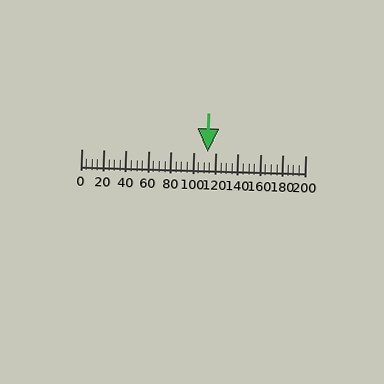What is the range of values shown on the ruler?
The ruler shows values from 0 to 200.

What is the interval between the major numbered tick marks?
The major tick marks are spaced 20 units apart.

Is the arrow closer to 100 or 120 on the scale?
The arrow is closer to 120.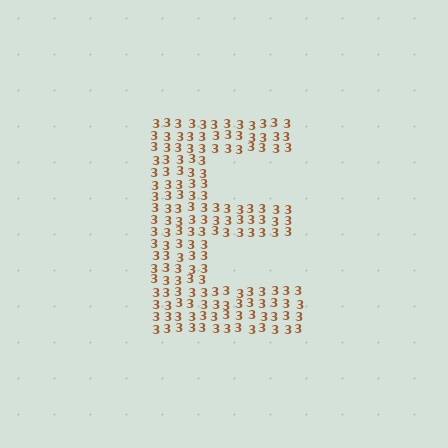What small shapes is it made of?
It is made of small digit 3's.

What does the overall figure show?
The overall figure shows the letter E.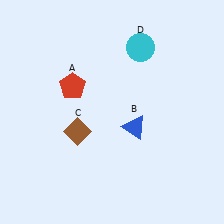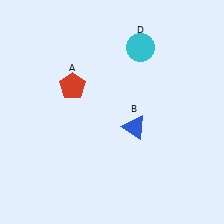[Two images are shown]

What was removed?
The brown diamond (C) was removed in Image 2.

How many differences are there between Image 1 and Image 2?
There is 1 difference between the two images.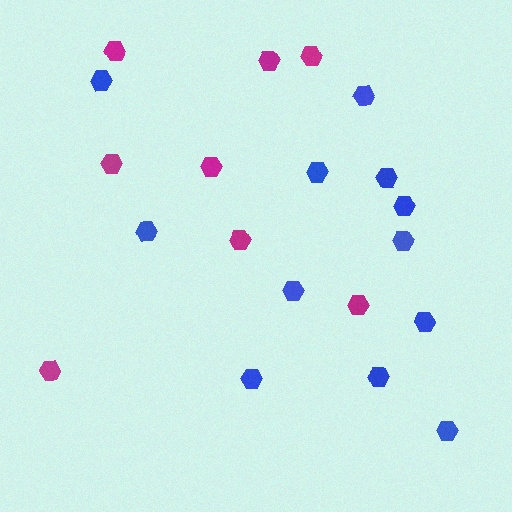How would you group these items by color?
There are 2 groups: one group of blue hexagons (12) and one group of magenta hexagons (8).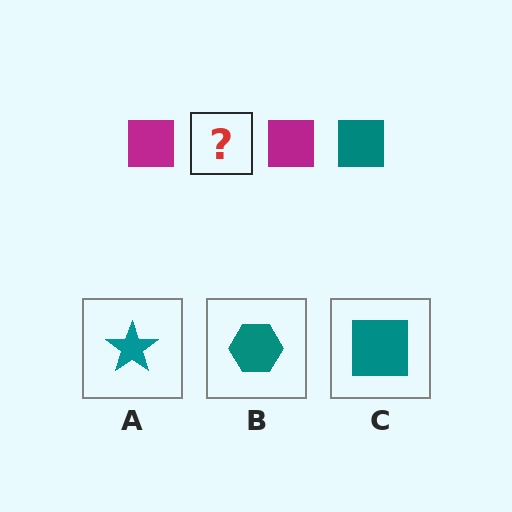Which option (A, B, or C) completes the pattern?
C.